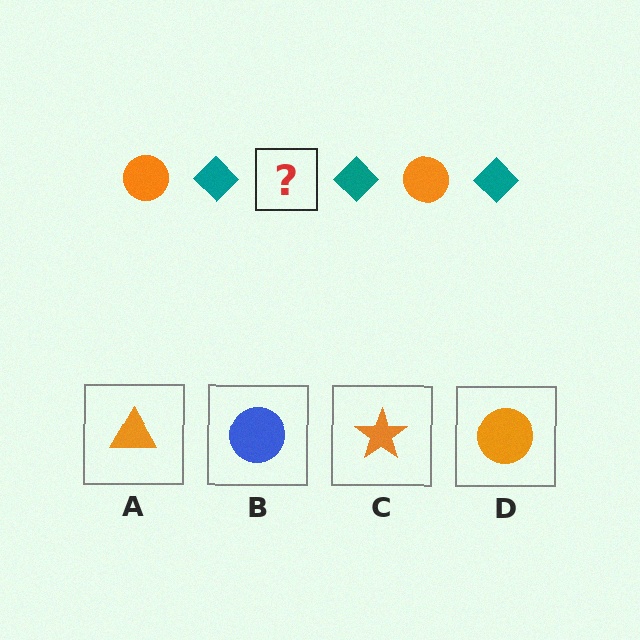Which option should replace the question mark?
Option D.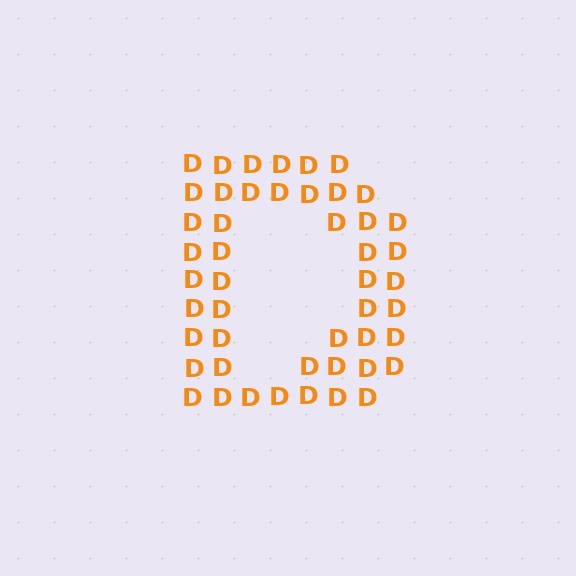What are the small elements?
The small elements are letter D's.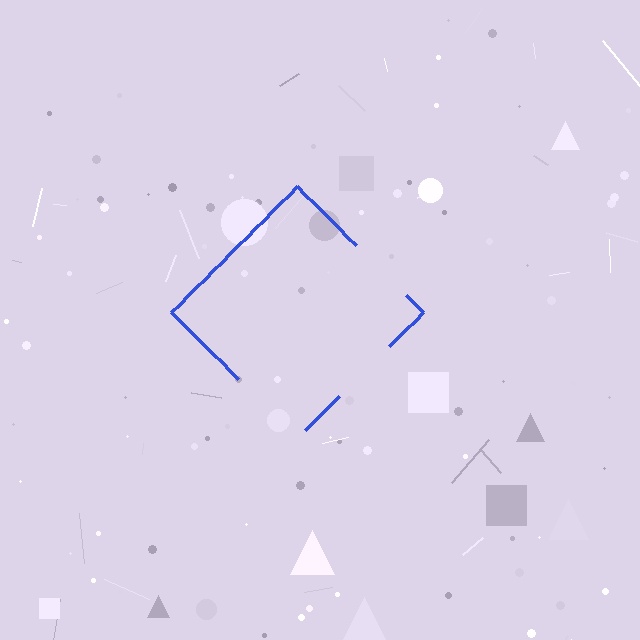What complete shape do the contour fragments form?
The contour fragments form a diamond.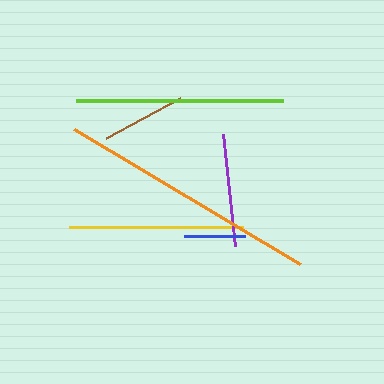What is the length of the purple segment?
The purple segment is approximately 112 pixels long.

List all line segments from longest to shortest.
From longest to shortest: orange, lime, yellow, purple, brown, blue.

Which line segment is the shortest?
The blue line is the shortest at approximately 61 pixels.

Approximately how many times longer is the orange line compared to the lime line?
The orange line is approximately 1.3 times the length of the lime line.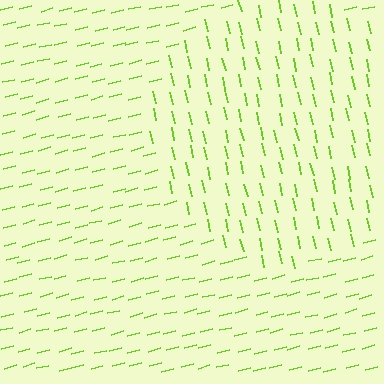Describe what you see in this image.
The image is filled with small lime line segments. A circle region in the image has lines oriented differently from the surrounding lines, creating a visible texture boundary.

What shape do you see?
I see a circle.